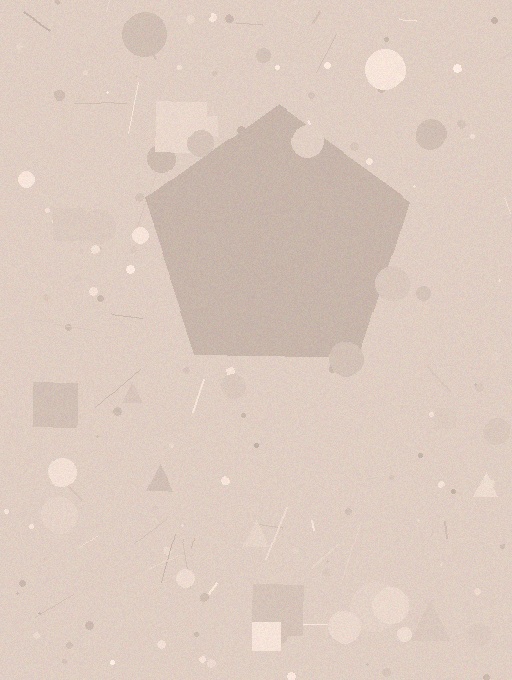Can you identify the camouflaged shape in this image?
The camouflaged shape is a pentagon.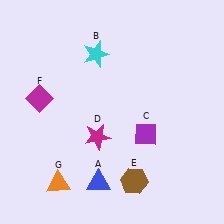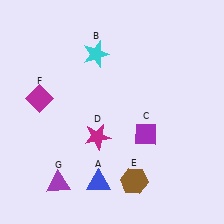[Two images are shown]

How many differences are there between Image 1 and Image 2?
There is 1 difference between the two images.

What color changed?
The triangle (G) changed from orange in Image 1 to purple in Image 2.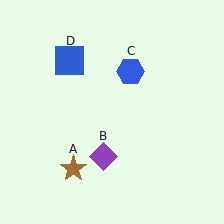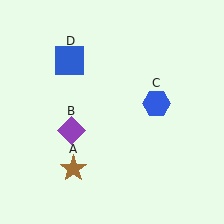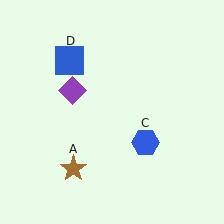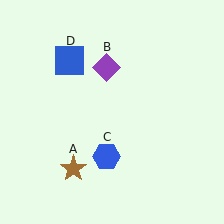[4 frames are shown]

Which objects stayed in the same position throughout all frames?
Brown star (object A) and blue square (object D) remained stationary.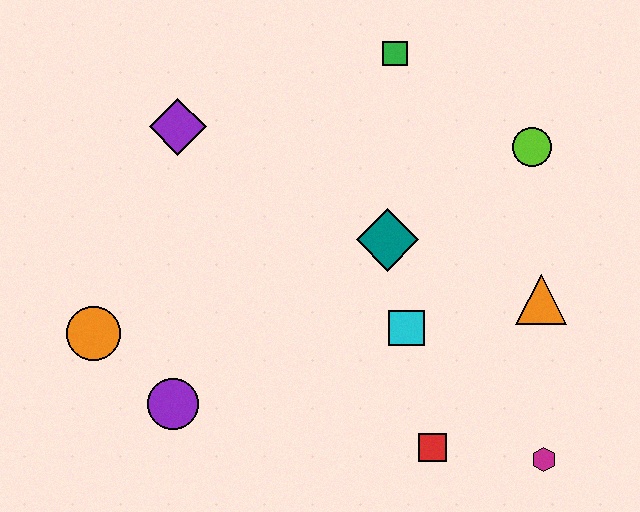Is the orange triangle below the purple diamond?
Yes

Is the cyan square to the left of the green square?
No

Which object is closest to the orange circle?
The purple circle is closest to the orange circle.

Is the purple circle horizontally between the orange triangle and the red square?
No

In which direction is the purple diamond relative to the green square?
The purple diamond is to the left of the green square.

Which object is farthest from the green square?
The magenta hexagon is farthest from the green square.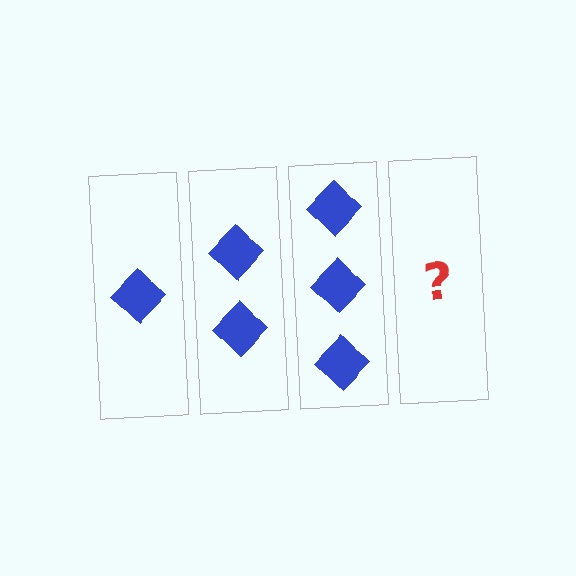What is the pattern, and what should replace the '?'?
The pattern is that each step adds one more diamond. The '?' should be 4 diamonds.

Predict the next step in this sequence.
The next step is 4 diamonds.